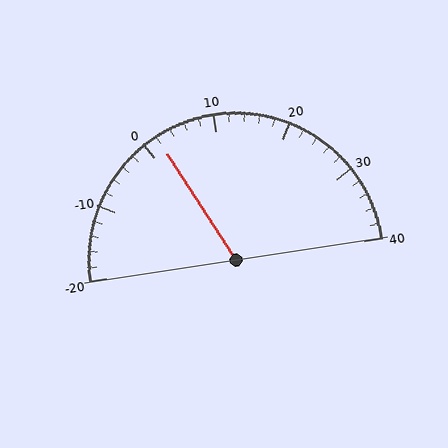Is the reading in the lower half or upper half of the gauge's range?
The reading is in the lower half of the range (-20 to 40).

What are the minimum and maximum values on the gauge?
The gauge ranges from -20 to 40.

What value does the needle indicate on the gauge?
The needle indicates approximately 2.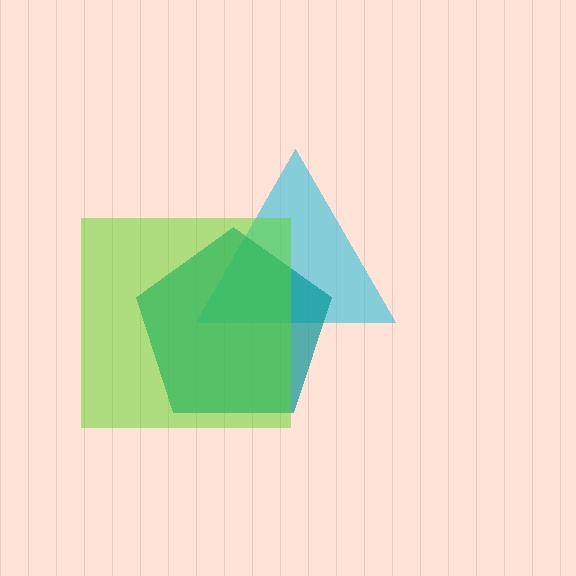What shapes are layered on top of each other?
The layered shapes are: a cyan triangle, a teal pentagon, a lime square.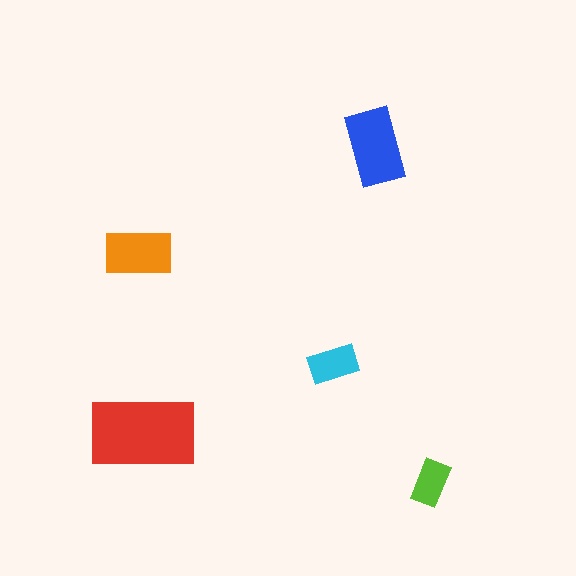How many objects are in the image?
There are 5 objects in the image.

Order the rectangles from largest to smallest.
the red one, the blue one, the orange one, the cyan one, the lime one.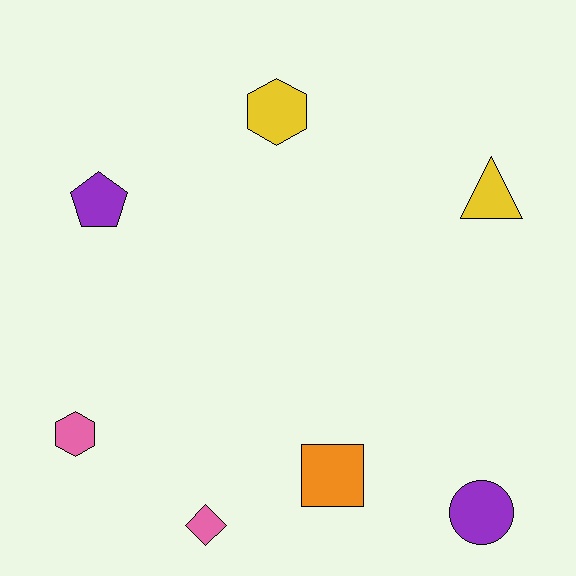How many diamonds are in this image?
There is 1 diamond.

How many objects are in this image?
There are 7 objects.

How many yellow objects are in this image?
There are 2 yellow objects.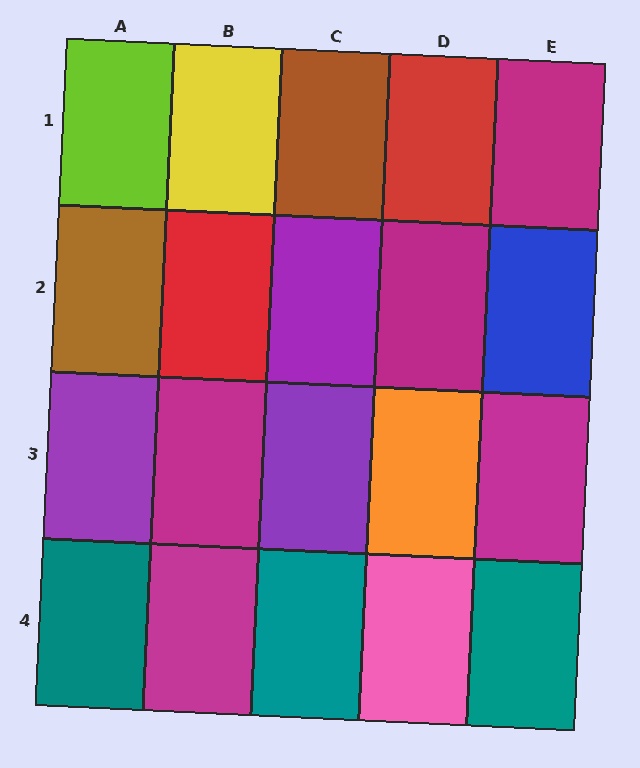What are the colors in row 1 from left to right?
Lime, yellow, brown, red, magenta.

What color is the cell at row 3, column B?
Magenta.